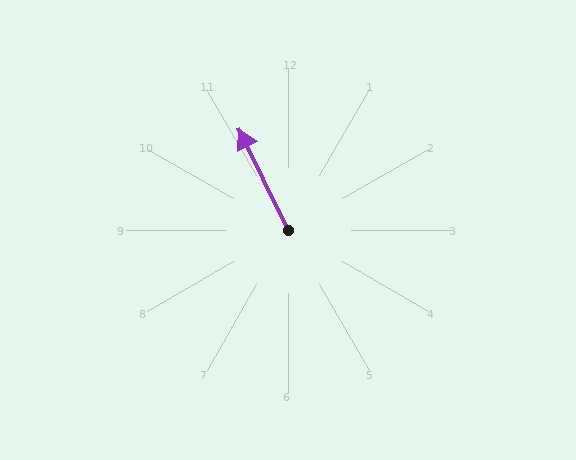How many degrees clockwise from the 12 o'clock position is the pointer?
Approximately 334 degrees.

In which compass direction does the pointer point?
Northwest.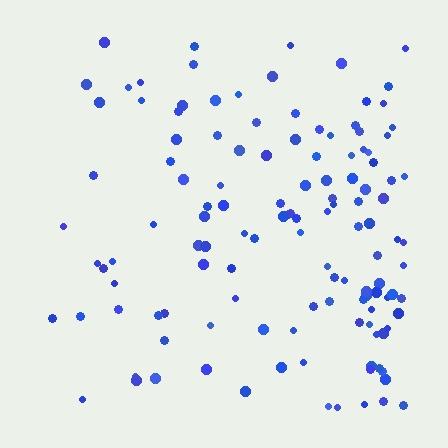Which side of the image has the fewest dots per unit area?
The left.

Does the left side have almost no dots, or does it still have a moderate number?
Still a moderate number, just noticeably fewer than the right.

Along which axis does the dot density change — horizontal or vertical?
Horizontal.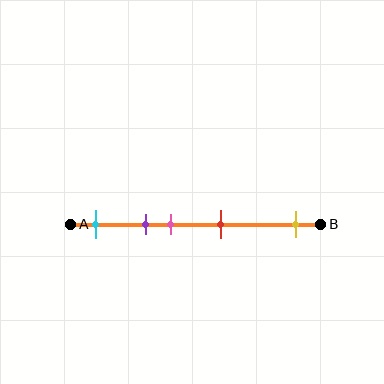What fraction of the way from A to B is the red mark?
The red mark is approximately 60% (0.6) of the way from A to B.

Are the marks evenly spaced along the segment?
No, the marks are not evenly spaced.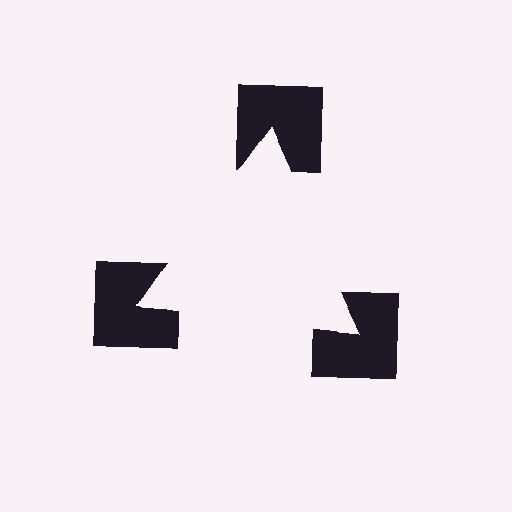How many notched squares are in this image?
There are 3 — one at each vertex of the illusory triangle.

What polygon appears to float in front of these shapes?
An illusory triangle — its edges are inferred from the aligned wedge cuts in the notched squares, not physically drawn.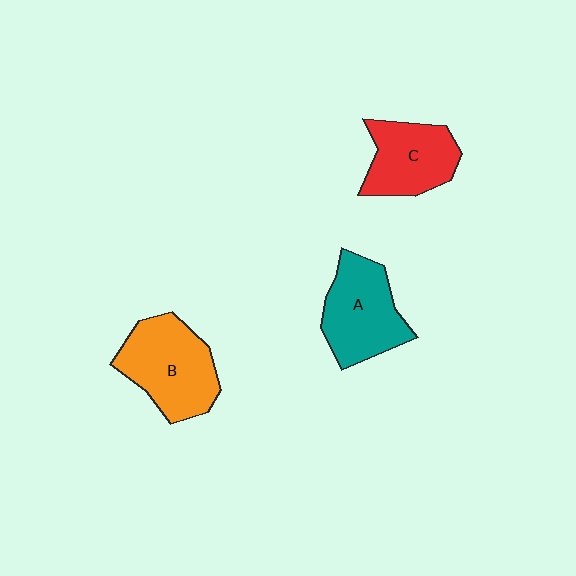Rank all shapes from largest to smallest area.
From largest to smallest: B (orange), A (teal), C (red).